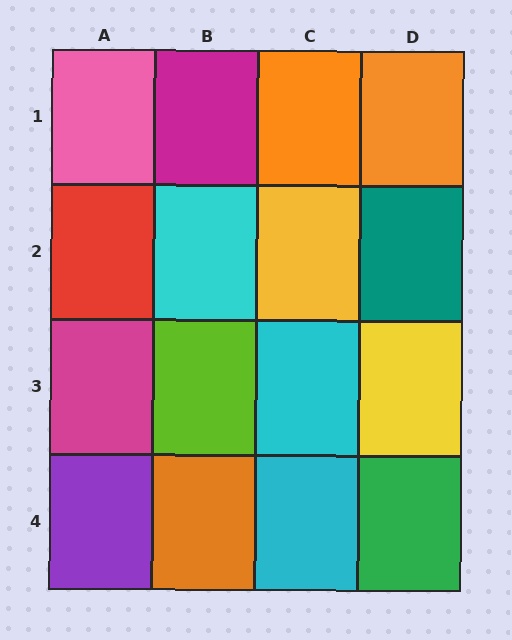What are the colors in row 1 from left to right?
Pink, magenta, orange, orange.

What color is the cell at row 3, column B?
Lime.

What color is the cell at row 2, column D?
Teal.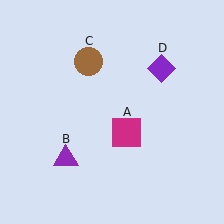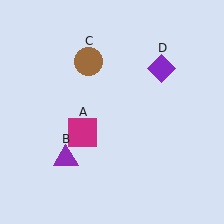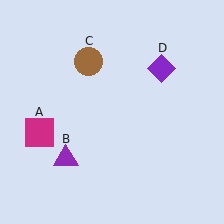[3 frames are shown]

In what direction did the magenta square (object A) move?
The magenta square (object A) moved left.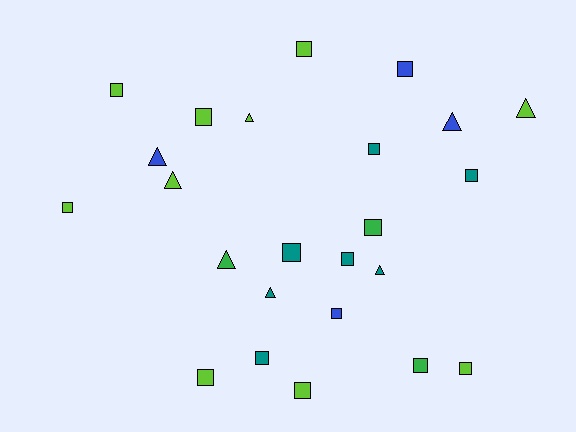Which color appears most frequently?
Lime, with 10 objects.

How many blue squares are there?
There are 2 blue squares.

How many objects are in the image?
There are 24 objects.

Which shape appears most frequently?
Square, with 16 objects.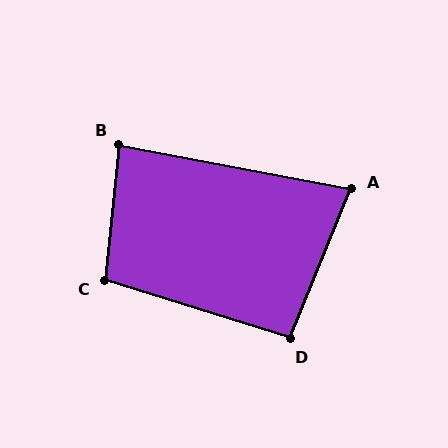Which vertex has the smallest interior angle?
A, at approximately 79 degrees.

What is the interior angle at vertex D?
Approximately 95 degrees (approximately right).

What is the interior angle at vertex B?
Approximately 85 degrees (approximately right).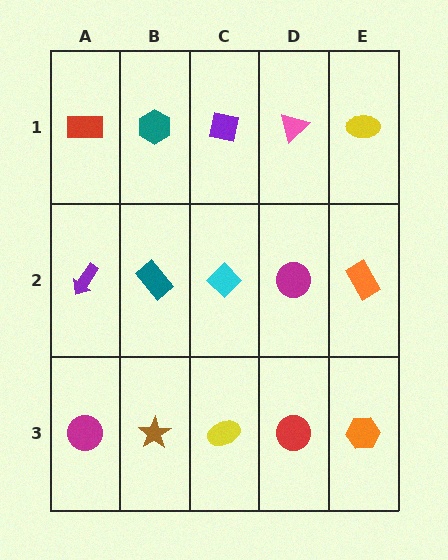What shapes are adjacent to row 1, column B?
A teal rectangle (row 2, column B), a red rectangle (row 1, column A), a purple square (row 1, column C).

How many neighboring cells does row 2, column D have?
4.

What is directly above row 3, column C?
A cyan diamond.